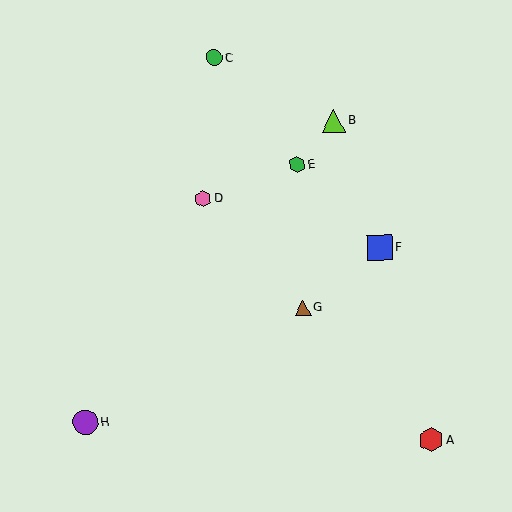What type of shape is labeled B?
Shape B is a lime triangle.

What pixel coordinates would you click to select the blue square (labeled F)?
Click at (380, 248) to select the blue square F.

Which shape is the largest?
The blue square (labeled F) is the largest.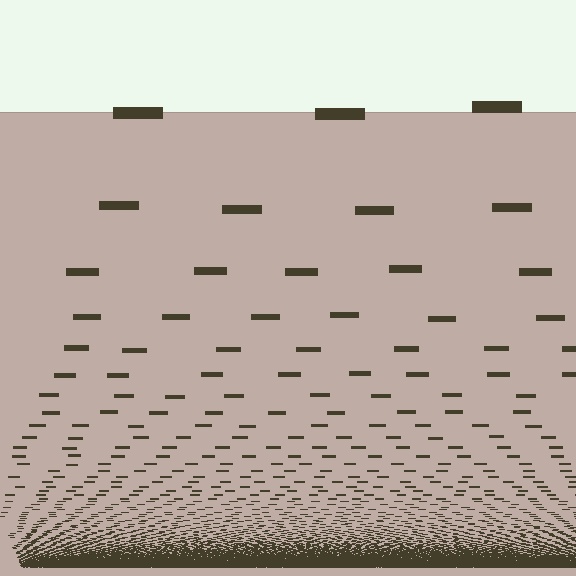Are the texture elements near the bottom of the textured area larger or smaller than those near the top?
Smaller. The gradient is inverted — elements near the bottom are smaller and denser.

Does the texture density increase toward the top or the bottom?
Density increases toward the bottom.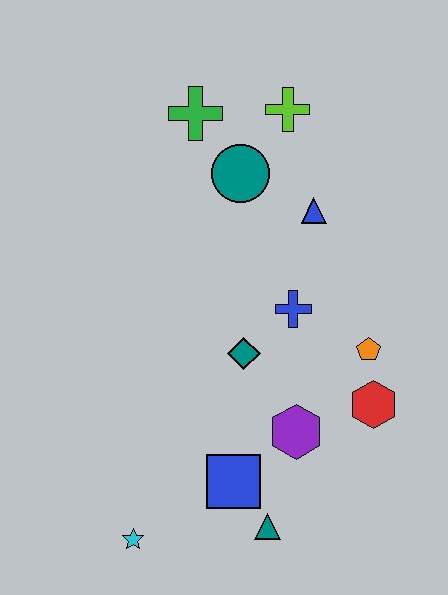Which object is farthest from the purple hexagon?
The green cross is farthest from the purple hexagon.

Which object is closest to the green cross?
The teal circle is closest to the green cross.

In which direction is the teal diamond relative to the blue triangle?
The teal diamond is below the blue triangle.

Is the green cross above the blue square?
Yes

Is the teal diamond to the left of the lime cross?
Yes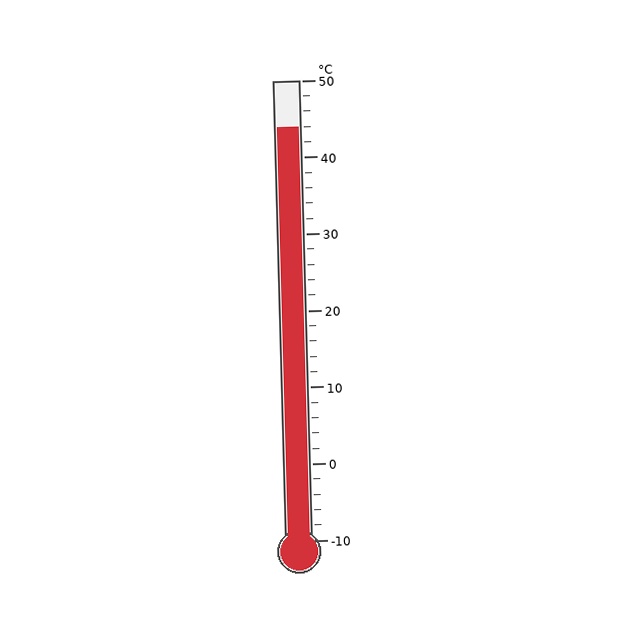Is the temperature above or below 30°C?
The temperature is above 30°C.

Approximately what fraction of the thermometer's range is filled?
The thermometer is filled to approximately 90% of its range.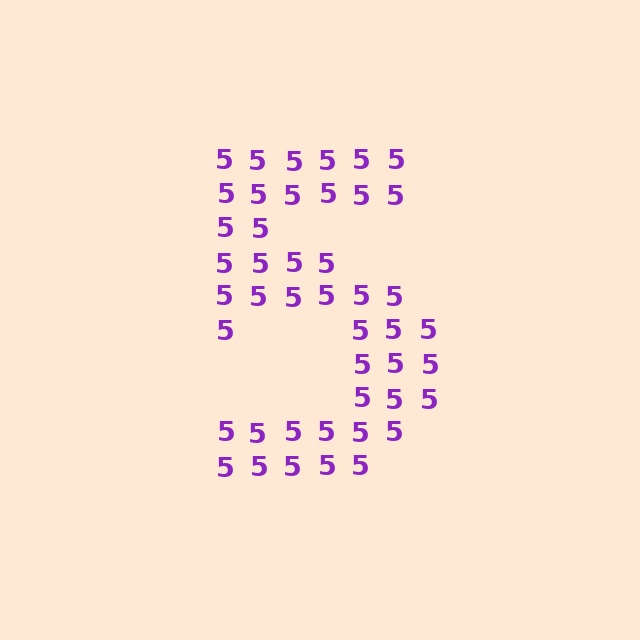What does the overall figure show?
The overall figure shows the digit 5.